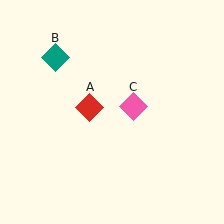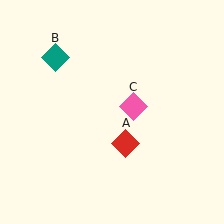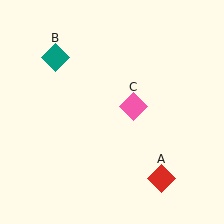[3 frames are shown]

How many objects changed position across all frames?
1 object changed position: red diamond (object A).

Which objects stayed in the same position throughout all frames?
Teal diamond (object B) and pink diamond (object C) remained stationary.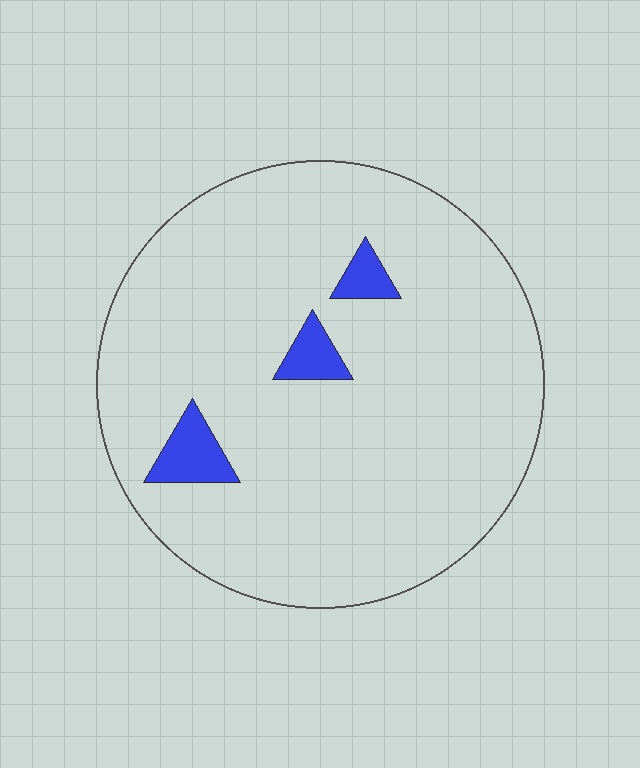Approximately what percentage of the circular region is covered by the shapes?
Approximately 5%.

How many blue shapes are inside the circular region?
3.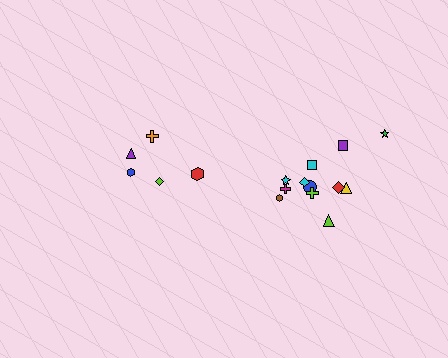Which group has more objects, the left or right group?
The right group.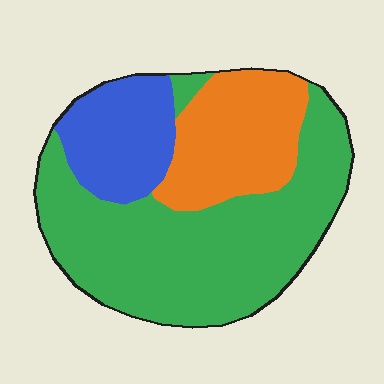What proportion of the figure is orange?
Orange covers around 25% of the figure.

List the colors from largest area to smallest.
From largest to smallest: green, orange, blue.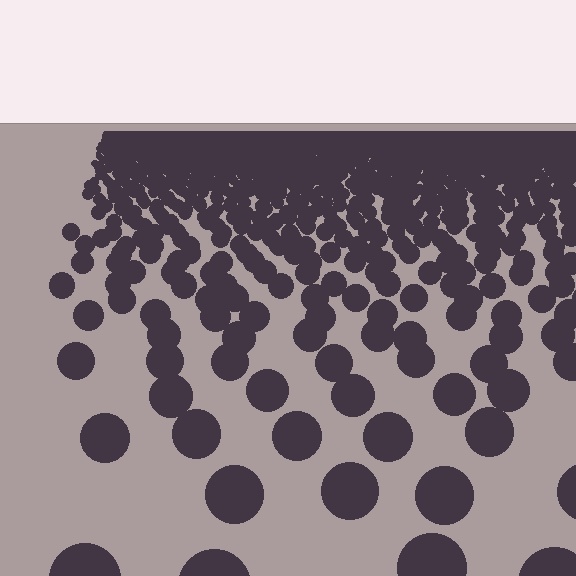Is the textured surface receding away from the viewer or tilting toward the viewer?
The surface is receding away from the viewer. Texture elements get smaller and denser toward the top.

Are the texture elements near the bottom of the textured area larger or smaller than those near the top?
Larger. Near the bottom, elements are closer to the viewer and appear at a bigger on-screen size.